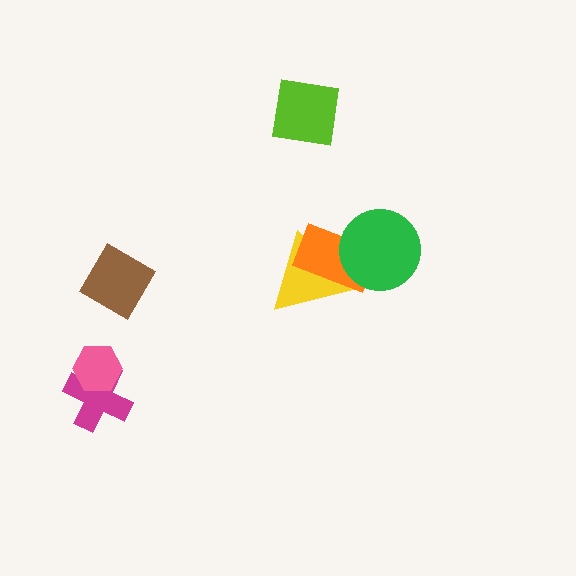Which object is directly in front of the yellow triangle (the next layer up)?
The orange rectangle is directly in front of the yellow triangle.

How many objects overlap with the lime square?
0 objects overlap with the lime square.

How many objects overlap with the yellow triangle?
2 objects overlap with the yellow triangle.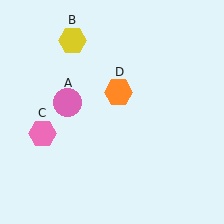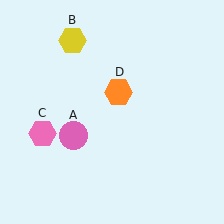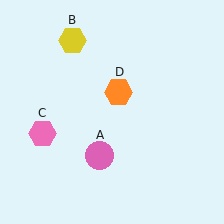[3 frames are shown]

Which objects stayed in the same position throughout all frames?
Yellow hexagon (object B) and pink hexagon (object C) and orange hexagon (object D) remained stationary.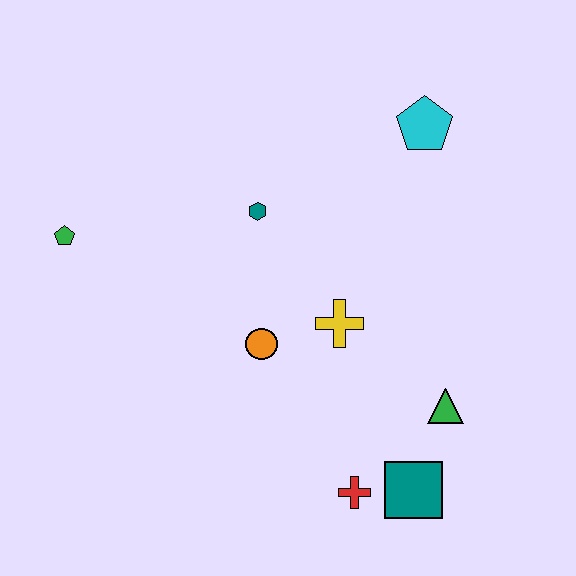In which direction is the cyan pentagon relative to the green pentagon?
The cyan pentagon is to the right of the green pentagon.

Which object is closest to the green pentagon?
The teal hexagon is closest to the green pentagon.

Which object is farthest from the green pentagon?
The teal square is farthest from the green pentagon.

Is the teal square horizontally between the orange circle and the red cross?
No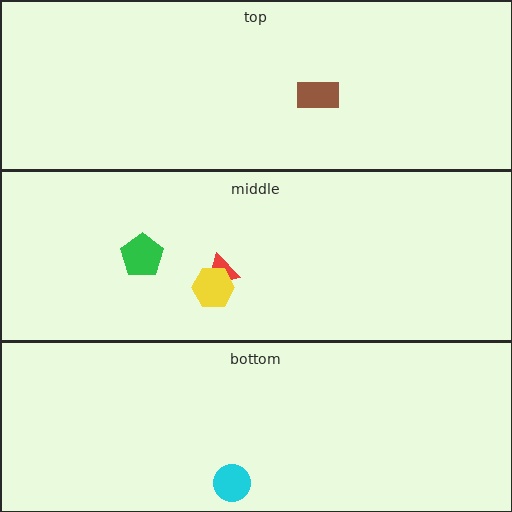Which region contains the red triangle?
The middle region.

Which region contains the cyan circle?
The bottom region.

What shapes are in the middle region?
The red triangle, the yellow hexagon, the green pentagon.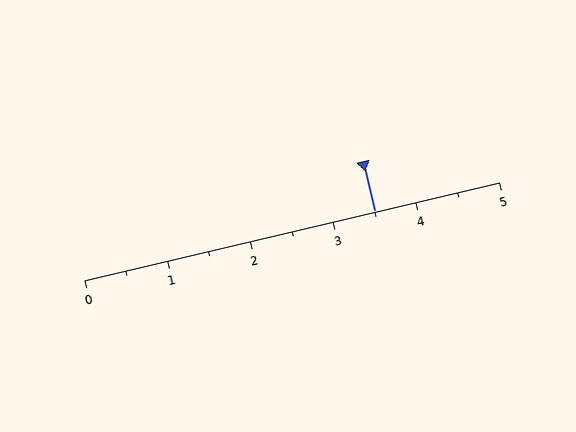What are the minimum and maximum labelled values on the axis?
The axis runs from 0 to 5.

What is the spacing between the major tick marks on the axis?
The major ticks are spaced 1 apart.